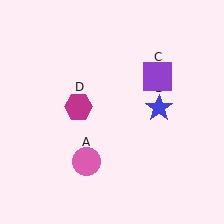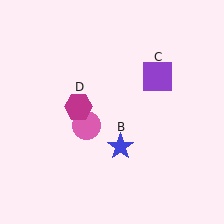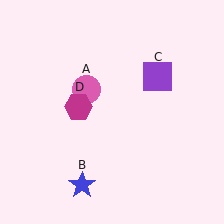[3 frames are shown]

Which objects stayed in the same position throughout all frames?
Purple square (object C) and magenta hexagon (object D) remained stationary.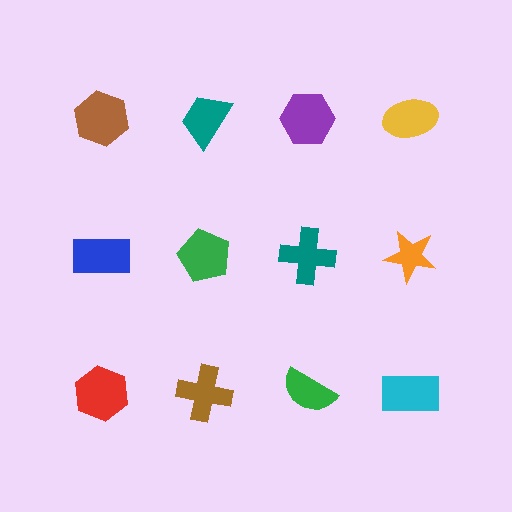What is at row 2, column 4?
An orange star.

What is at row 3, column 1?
A red hexagon.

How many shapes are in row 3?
4 shapes.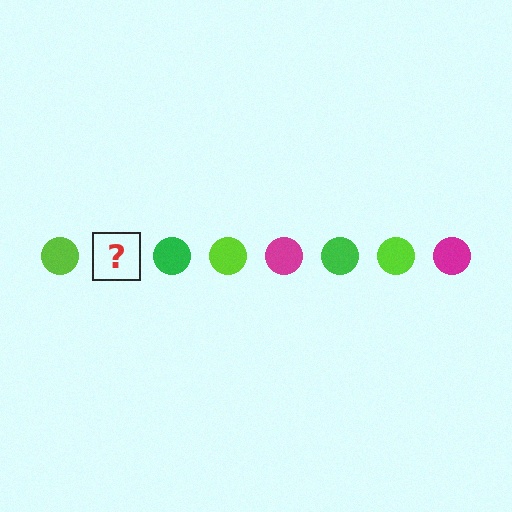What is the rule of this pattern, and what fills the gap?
The rule is that the pattern cycles through lime, magenta, green circles. The gap should be filled with a magenta circle.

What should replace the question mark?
The question mark should be replaced with a magenta circle.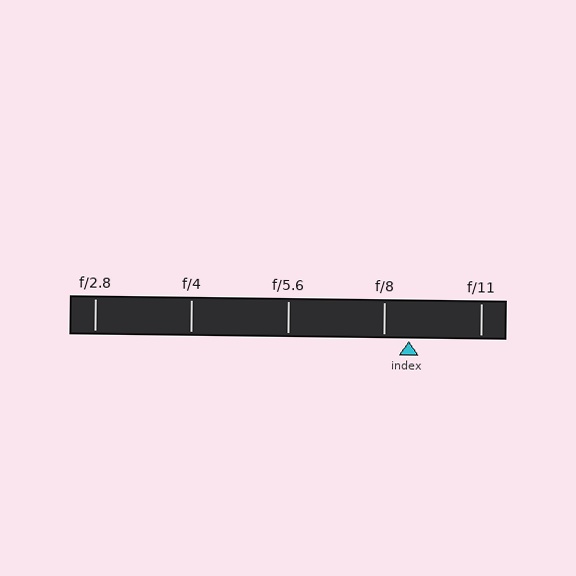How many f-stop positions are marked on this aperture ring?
There are 5 f-stop positions marked.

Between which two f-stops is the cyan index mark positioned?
The index mark is between f/8 and f/11.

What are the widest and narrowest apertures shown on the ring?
The widest aperture shown is f/2.8 and the narrowest is f/11.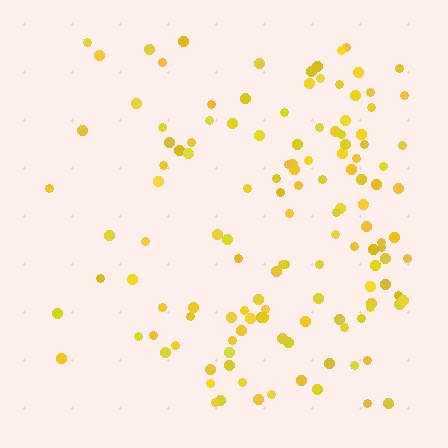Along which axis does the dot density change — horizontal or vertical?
Horizontal.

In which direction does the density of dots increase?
From left to right, with the right side densest.